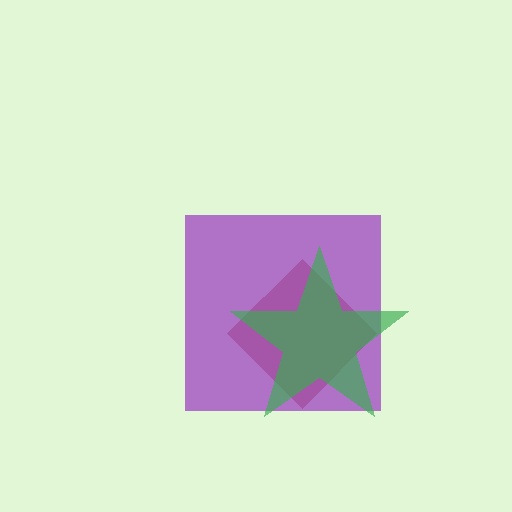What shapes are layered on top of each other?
The layered shapes are: a brown diamond, a purple square, a green star.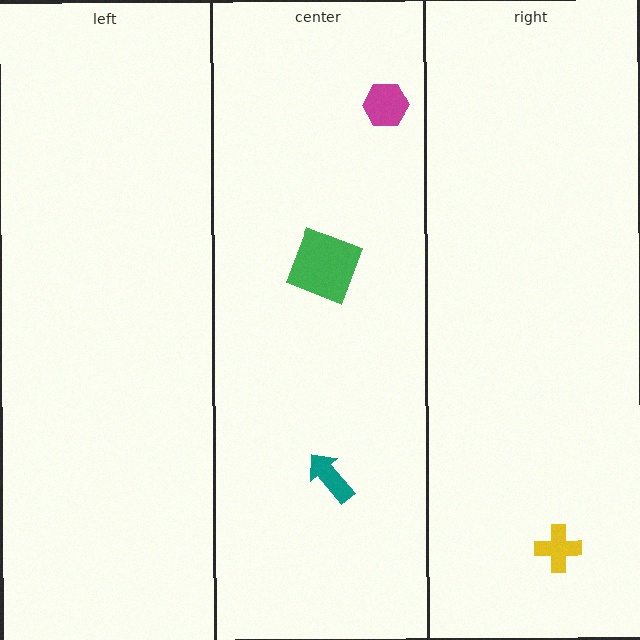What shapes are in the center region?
The teal arrow, the magenta hexagon, the green square.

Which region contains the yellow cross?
The right region.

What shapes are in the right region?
The yellow cross.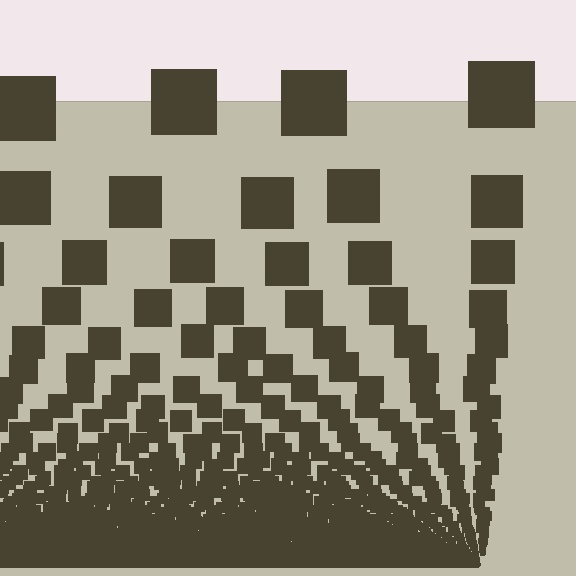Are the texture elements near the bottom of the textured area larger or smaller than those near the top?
Smaller. The gradient is inverted — elements near the bottom are smaller and denser.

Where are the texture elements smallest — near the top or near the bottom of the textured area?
Near the bottom.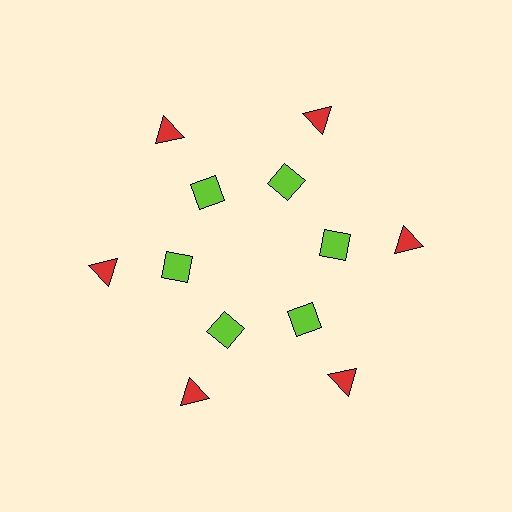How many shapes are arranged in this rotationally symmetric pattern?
There are 12 shapes, arranged in 6 groups of 2.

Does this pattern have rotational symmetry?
Yes, this pattern has 6-fold rotational symmetry. It looks the same after rotating 60 degrees around the center.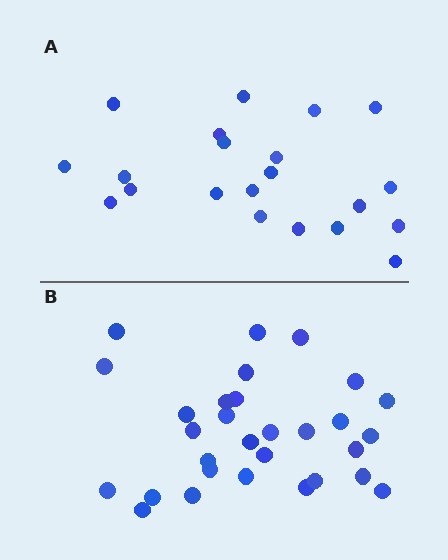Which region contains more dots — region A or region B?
Region B (the bottom region) has more dots.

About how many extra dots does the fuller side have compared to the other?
Region B has roughly 8 or so more dots than region A.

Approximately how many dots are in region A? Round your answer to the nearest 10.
About 20 dots. (The exact count is 21, which rounds to 20.)